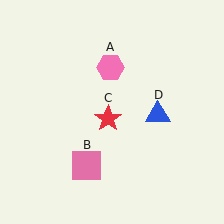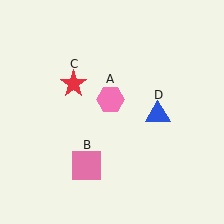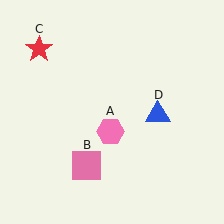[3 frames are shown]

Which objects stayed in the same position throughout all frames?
Pink square (object B) and blue triangle (object D) remained stationary.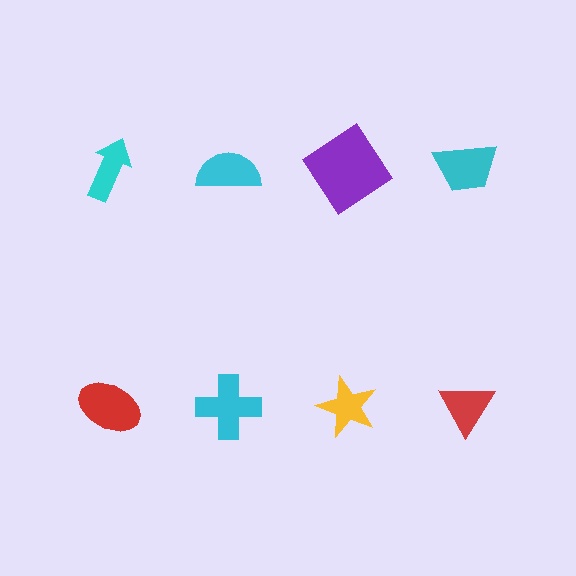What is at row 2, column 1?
A red ellipse.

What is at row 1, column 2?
A cyan semicircle.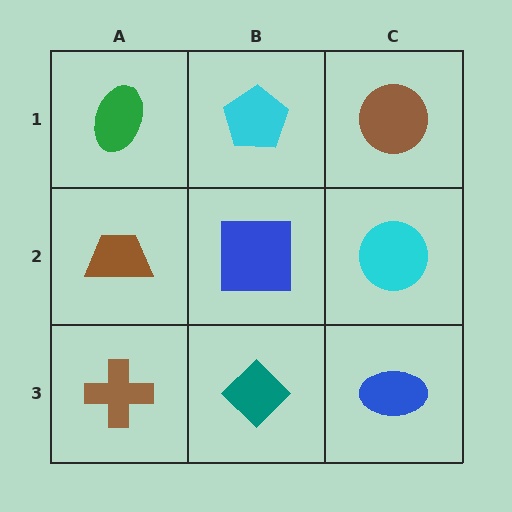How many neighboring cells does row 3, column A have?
2.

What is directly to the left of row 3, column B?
A brown cross.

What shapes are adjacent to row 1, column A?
A brown trapezoid (row 2, column A), a cyan pentagon (row 1, column B).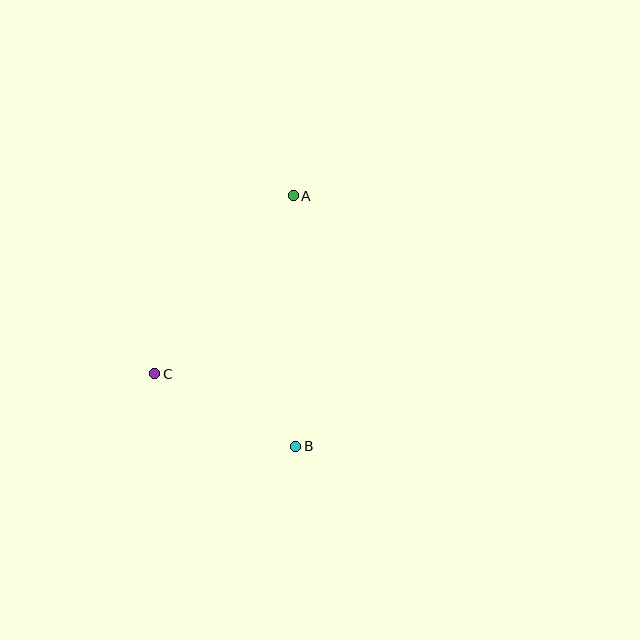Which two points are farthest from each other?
Points A and B are farthest from each other.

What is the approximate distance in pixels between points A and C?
The distance between A and C is approximately 226 pixels.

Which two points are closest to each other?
Points B and C are closest to each other.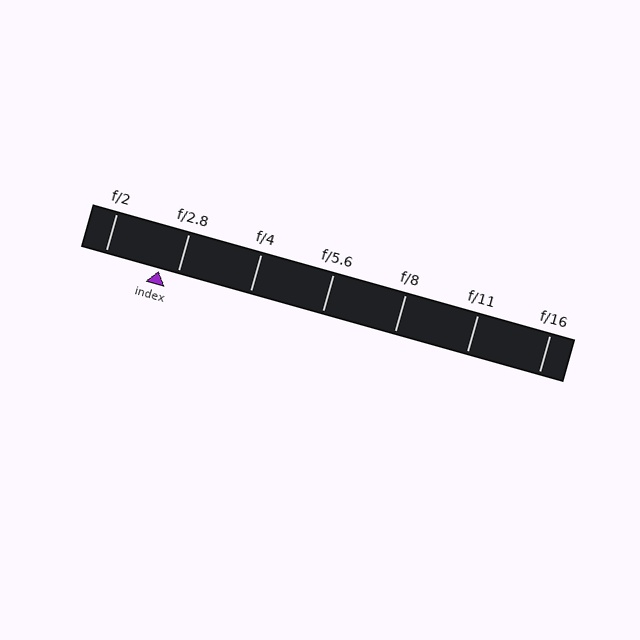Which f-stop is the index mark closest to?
The index mark is closest to f/2.8.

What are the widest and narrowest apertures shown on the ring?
The widest aperture shown is f/2 and the narrowest is f/16.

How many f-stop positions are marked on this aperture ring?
There are 7 f-stop positions marked.